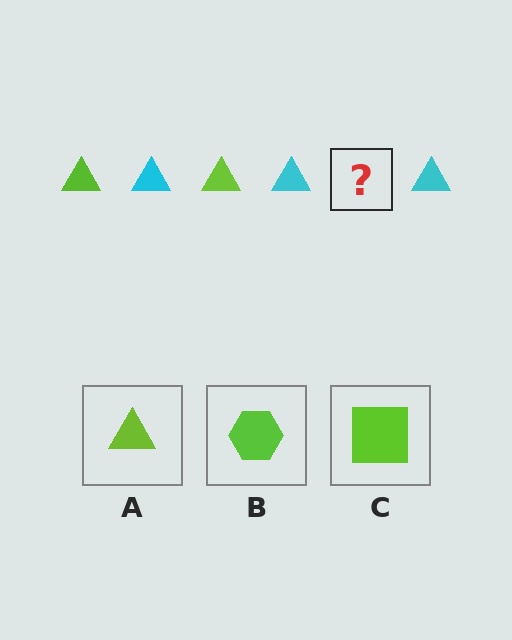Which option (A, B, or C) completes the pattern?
A.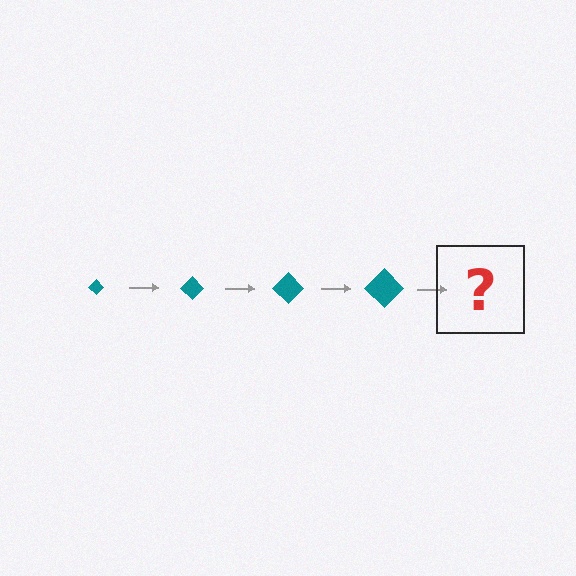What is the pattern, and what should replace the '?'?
The pattern is that the diamond gets progressively larger each step. The '?' should be a teal diamond, larger than the previous one.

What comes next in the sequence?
The next element should be a teal diamond, larger than the previous one.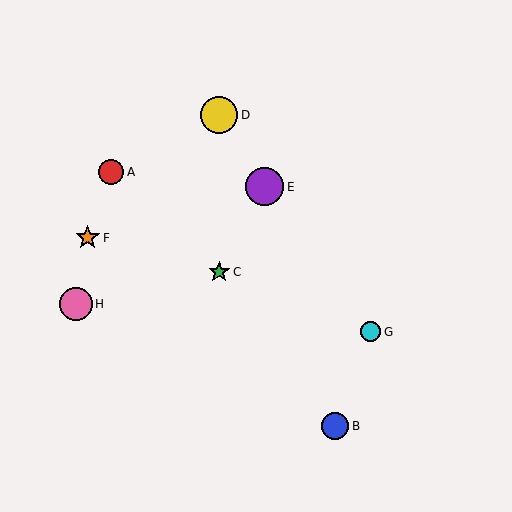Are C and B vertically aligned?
No, C is at x≈219 and B is at x≈335.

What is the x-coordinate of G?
Object G is at x≈371.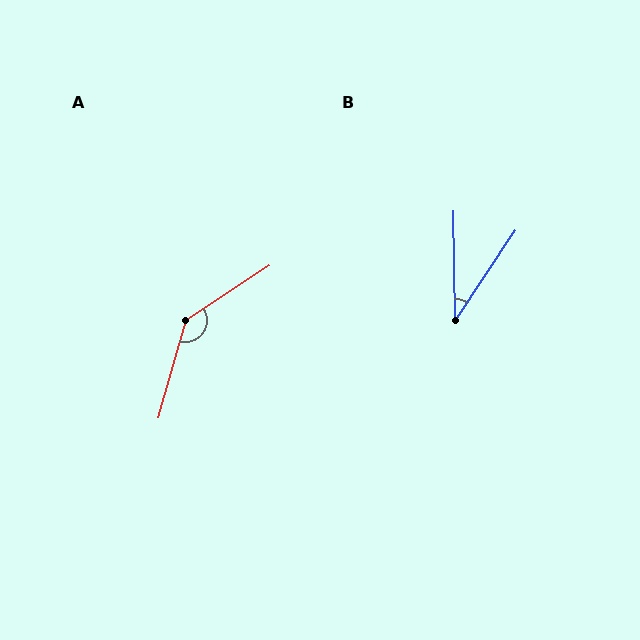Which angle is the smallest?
B, at approximately 35 degrees.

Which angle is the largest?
A, at approximately 139 degrees.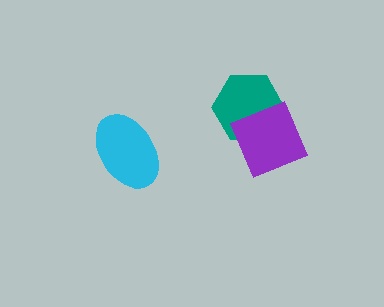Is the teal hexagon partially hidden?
Yes, it is partially covered by another shape.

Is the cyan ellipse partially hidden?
No, no other shape covers it.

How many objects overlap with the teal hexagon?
1 object overlaps with the teal hexagon.